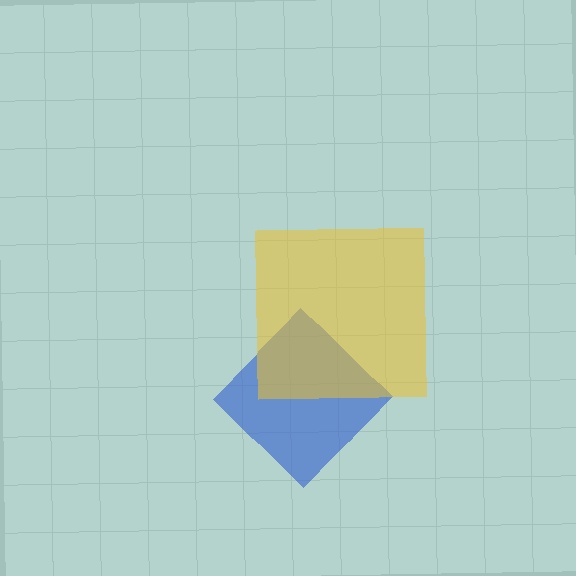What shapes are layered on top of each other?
The layered shapes are: a blue diamond, a yellow square.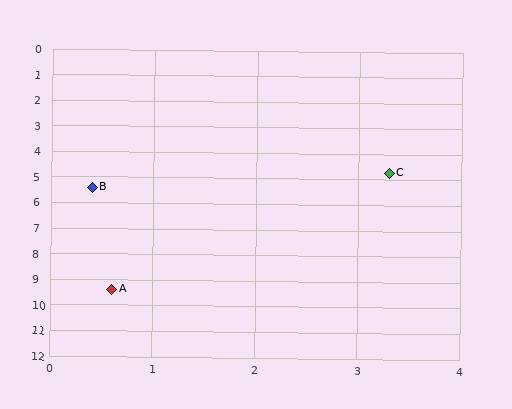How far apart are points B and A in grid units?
Points B and A are about 4.0 grid units apart.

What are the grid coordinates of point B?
Point B is at approximately (0.4, 5.4).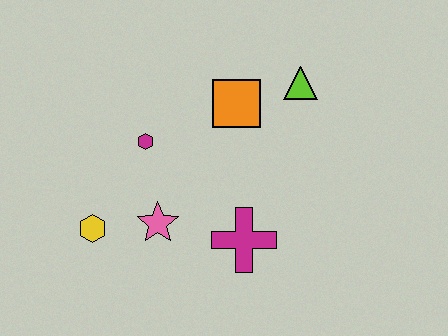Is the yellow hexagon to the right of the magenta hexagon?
No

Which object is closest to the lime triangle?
The orange square is closest to the lime triangle.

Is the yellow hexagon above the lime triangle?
No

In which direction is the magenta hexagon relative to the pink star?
The magenta hexagon is above the pink star.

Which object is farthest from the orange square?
The yellow hexagon is farthest from the orange square.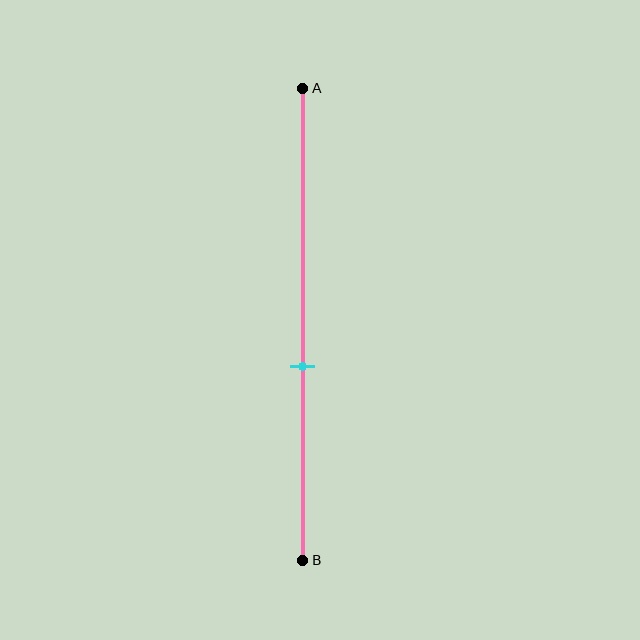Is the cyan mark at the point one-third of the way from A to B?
No, the mark is at about 60% from A, not at the 33% one-third point.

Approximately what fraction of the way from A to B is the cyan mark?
The cyan mark is approximately 60% of the way from A to B.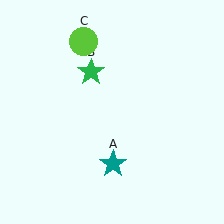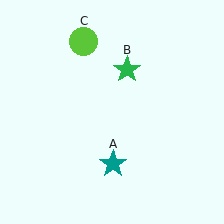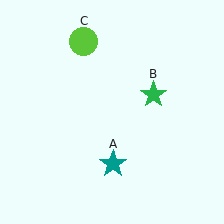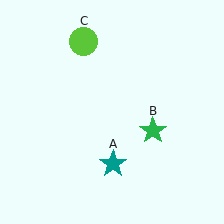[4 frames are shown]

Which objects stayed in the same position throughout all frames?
Teal star (object A) and lime circle (object C) remained stationary.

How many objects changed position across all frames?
1 object changed position: green star (object B).